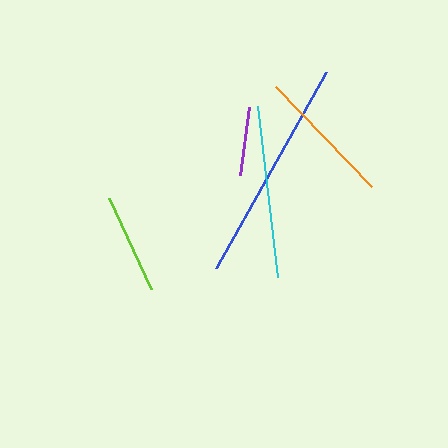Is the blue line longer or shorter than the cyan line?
The blue line is longer than the cyan line.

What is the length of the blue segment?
The blue segment is approximately 224 pixels long.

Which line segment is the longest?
The blue line is the longest at approximately 224 pixels.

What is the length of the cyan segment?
The cyan segment is approximately 172 pixels long.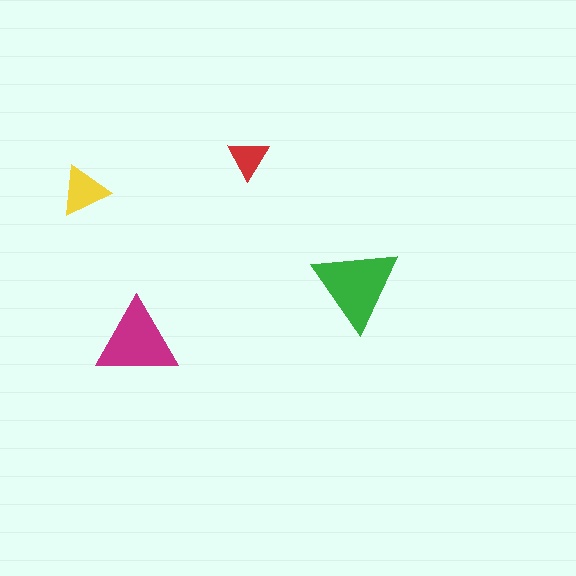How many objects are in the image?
There are 4 objects in the image.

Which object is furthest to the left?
The yellow triangle is leftmost.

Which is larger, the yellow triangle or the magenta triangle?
The magenta one.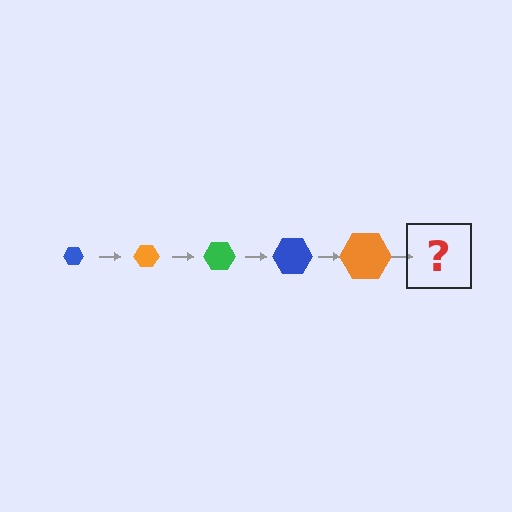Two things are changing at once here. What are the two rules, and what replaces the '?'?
The two rules are that the hexagon grows larger each step and the color cycles through blue, orange, and green. The '?' should be a green hexagon, larger than the previous one.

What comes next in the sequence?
The next element should be a green hexagon, larger than the previous one.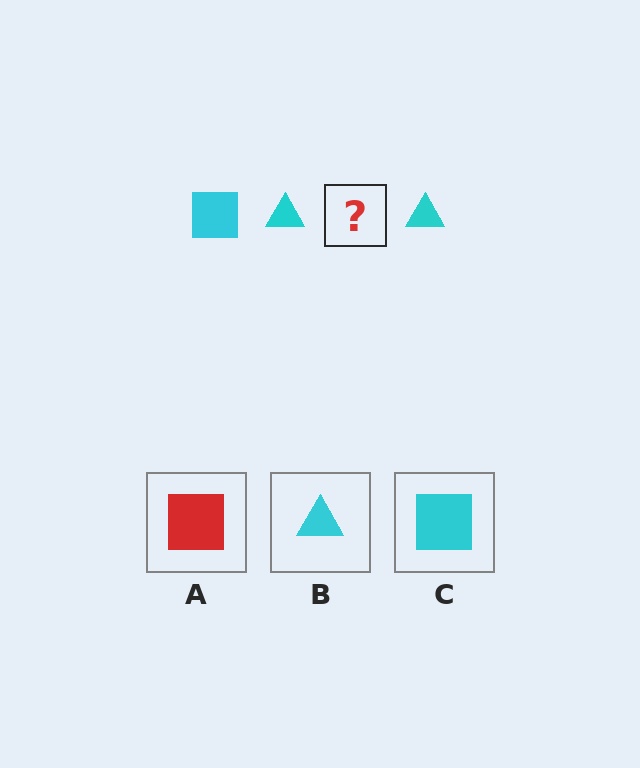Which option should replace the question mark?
Option C.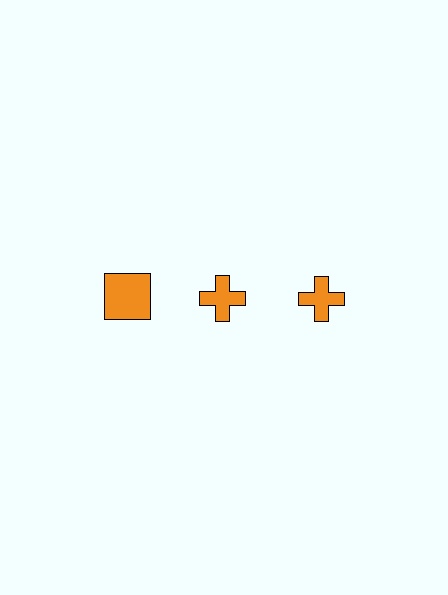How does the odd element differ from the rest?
It has a different shape: square instead of cross.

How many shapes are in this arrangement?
There are 3 shapes arranged in a grid pattern.